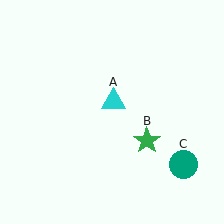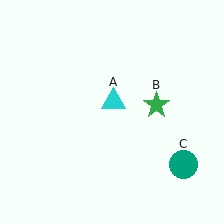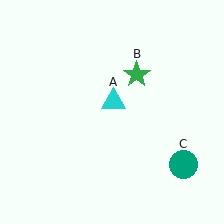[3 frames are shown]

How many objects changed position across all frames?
1 object changed position: green star (object B).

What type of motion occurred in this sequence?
The green star (object B) rotated counterclockwise around the center of the scene.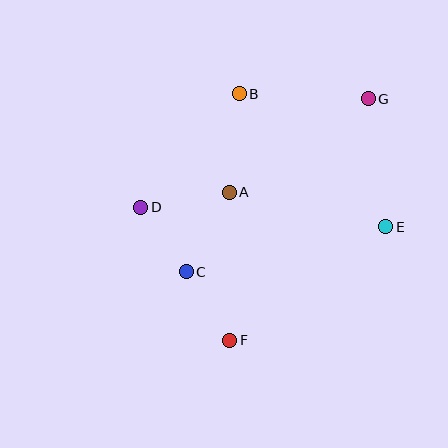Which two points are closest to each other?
Points C and D are closest to each other.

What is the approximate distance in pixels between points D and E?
The distance between D and E is approximately 246 pixels.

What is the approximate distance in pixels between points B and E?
The distance between B and E is approximately 198 pixels.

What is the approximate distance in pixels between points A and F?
The distance between A and F is approximately 148 pixels.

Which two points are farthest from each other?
Points F and G are farthest from each other.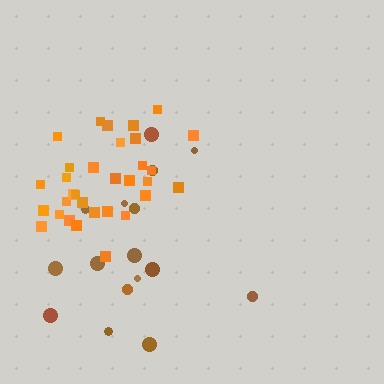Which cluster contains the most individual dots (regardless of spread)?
Orange (32).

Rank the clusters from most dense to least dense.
orange, brown.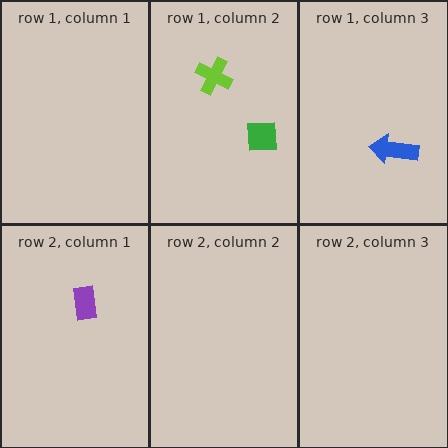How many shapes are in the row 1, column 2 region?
2.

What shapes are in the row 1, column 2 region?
The lime cross, the green square.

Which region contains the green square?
The row 1, column 2 region.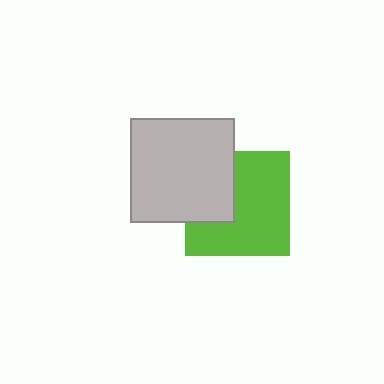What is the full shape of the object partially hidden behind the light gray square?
The partially hidden object is a lime square.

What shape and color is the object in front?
The object in front is a light gray square.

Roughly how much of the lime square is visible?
Most of it is visible (roughly 67%).